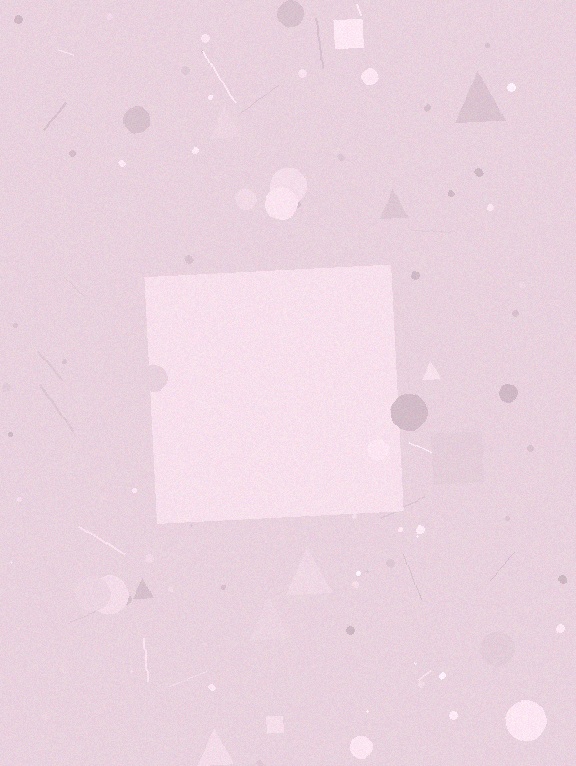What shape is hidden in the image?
A square is hidden in the image.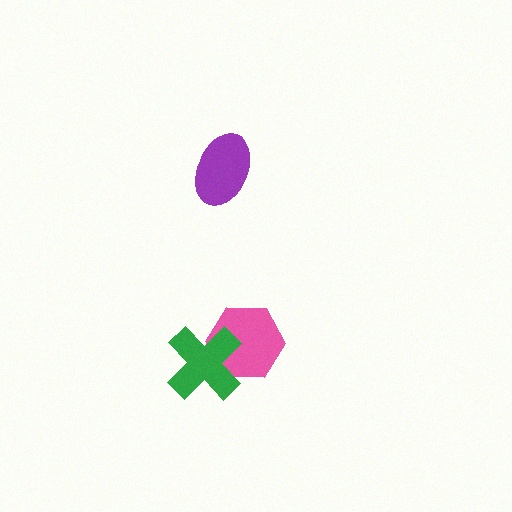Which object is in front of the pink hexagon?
The green cross is in front of the pink hexagon.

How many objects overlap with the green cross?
1 object overlaps with the green cross.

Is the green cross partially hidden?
No, no other shape covers it.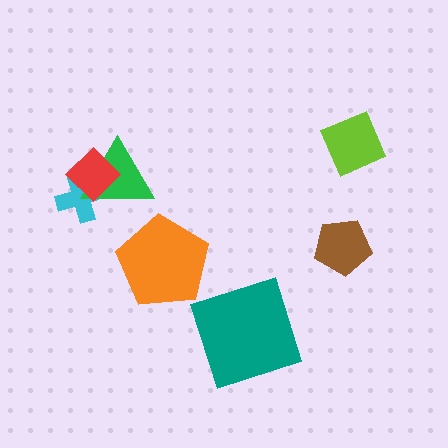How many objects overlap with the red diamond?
2 objects overlap with the red diamond.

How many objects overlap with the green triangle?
2 objects overlap with the green triangle.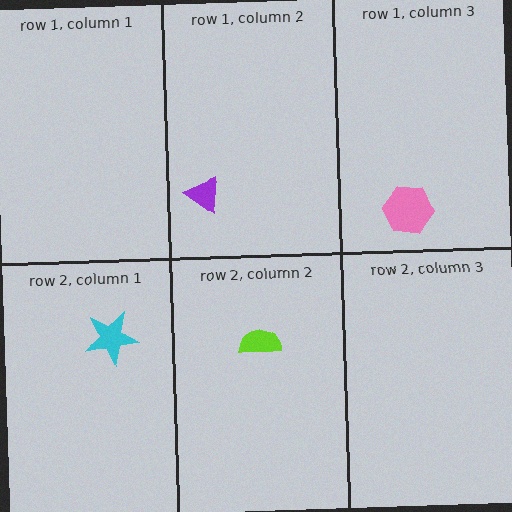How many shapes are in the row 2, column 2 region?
1.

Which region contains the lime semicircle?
The row 2, column 2 region.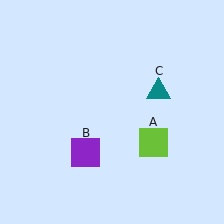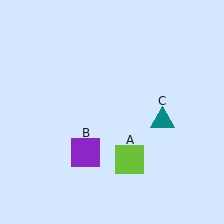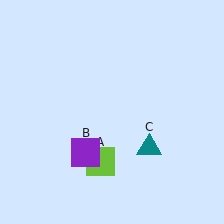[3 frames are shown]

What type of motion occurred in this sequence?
The lime square (object A), teal triangle (object C) rotated clockwise around the center of the scene.